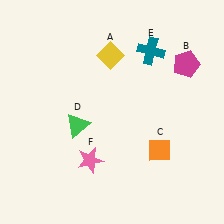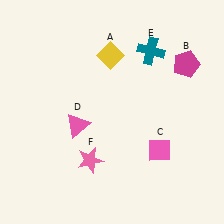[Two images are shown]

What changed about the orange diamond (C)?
In Image 1, C is orange. In Image 2, it changed to pink.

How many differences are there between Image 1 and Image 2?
There are 2 differences between the two images.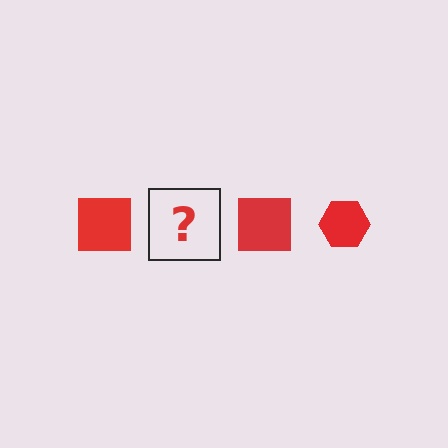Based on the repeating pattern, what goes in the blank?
The blank should be a red hexagon.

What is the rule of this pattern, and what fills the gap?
The rule is that the pattern cycles through square, hexagon shapes in red. The gap should be filled with a red hexagon.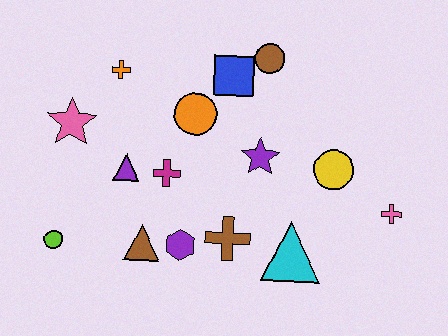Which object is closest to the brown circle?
The blue square is closest to the brown circle.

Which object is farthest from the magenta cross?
The pink cross is farthest from the magenta cross.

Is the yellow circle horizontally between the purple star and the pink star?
No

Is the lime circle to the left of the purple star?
Yes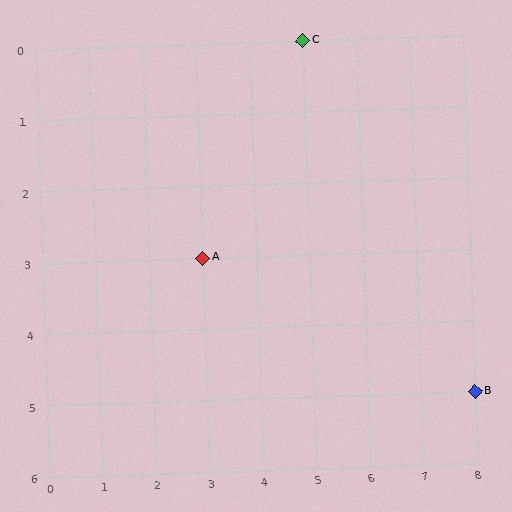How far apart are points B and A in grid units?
Points B and A are 5 columns and 2 rows apart (about 5.4 grid units diagonally).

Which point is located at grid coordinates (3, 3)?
Point A is at (3, 3).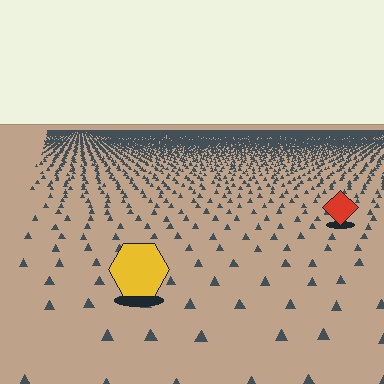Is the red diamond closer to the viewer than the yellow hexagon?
No. The yellow hexagon is closer — you can tell from the texture gradient: the ground texture is coarser near it.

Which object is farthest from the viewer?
The red diamond is farthest from the viewer. It appears smaller and the ground texture around it is denser.